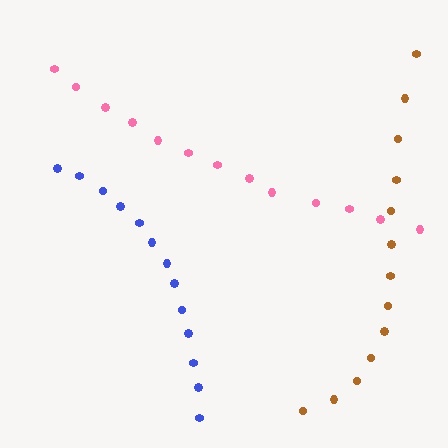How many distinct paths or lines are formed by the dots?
There are 3 distinct paths.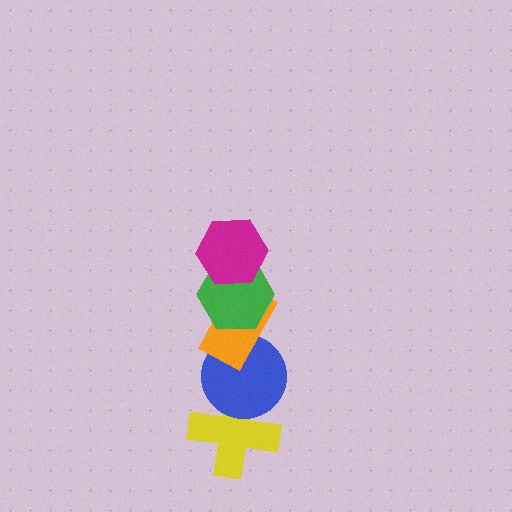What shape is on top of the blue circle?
The orange rectangle is on top of the blue circle.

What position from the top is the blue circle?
The blue circle is 4th from the top.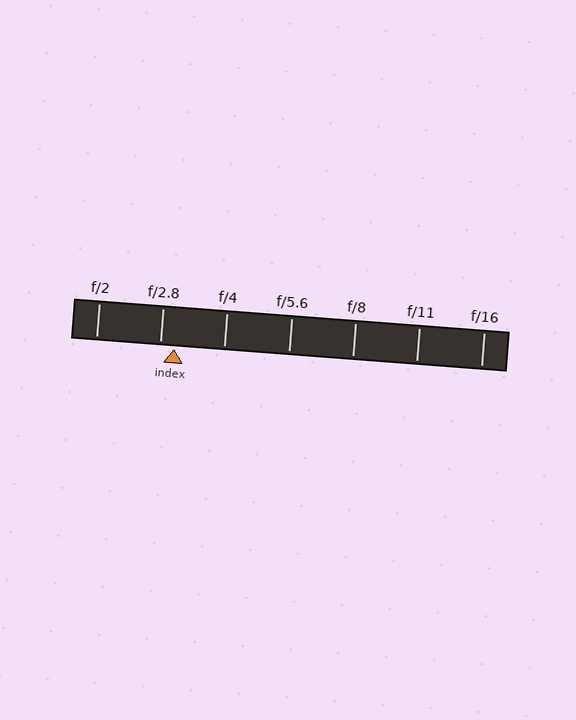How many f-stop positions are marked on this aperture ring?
There are 7 f-stop positions marked.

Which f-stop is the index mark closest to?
The index mark is closest to f/2.8.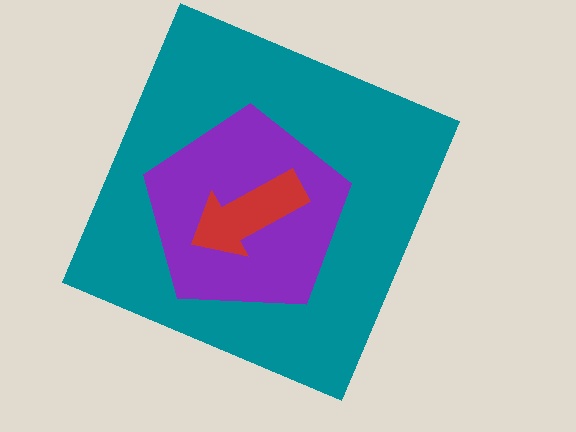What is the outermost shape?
The teal square.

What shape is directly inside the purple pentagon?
The red arrow.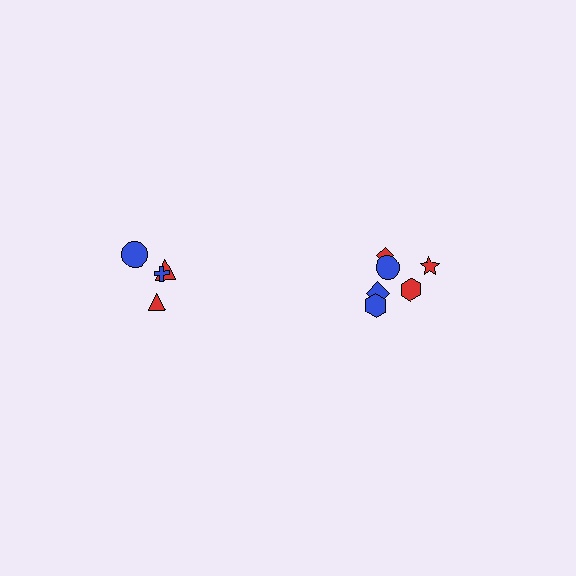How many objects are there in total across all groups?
There are 10 objects.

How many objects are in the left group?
There are 4 objects.